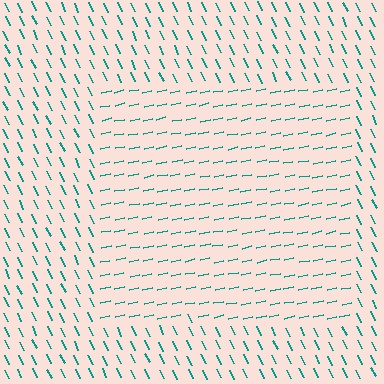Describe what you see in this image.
The image is filled with small teal line segments. A rectangle region in the image has lines oriented differently from the surrounding lines, creating a visible texture boundary.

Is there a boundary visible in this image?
Yes, there is a texture boundary formed by a change in line orientation.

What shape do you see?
I see a rectangle.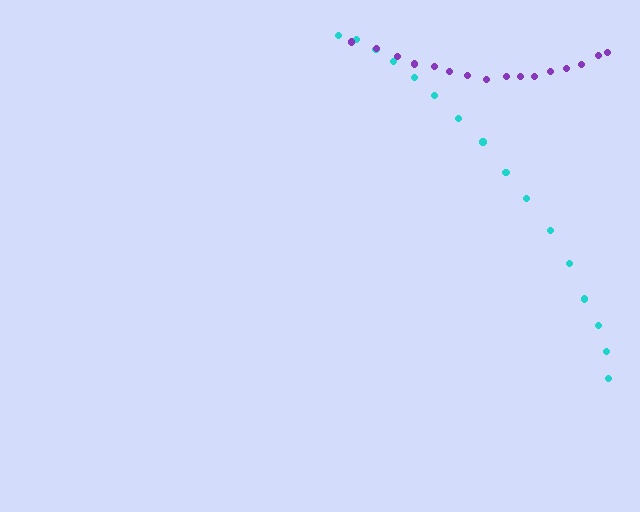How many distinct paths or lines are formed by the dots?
There are 2 distinct paths.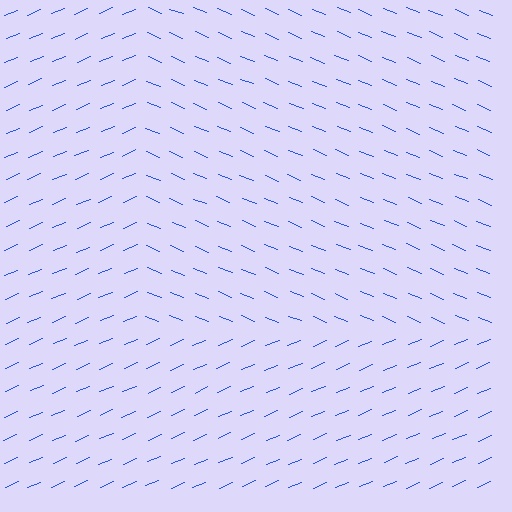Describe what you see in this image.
The image is filled with small blue line segments. A rectangle region in the image has lines oriented differently from the surrounding lines, creating a visible texture boundary.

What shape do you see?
I see a rectangle.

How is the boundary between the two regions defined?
The boundary is defined purely by a change in line orientation (approximately 45 degrees difference). All lines are the same color and thickness.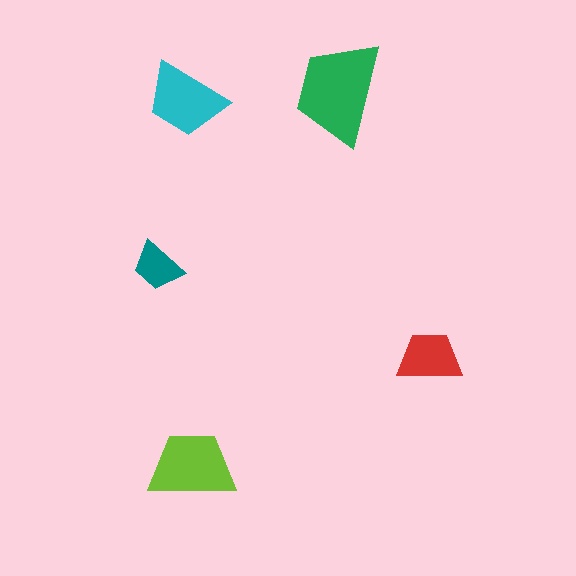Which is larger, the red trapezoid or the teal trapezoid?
The red one.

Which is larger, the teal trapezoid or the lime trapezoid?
The lime one.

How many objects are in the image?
There are 5 objects in the image.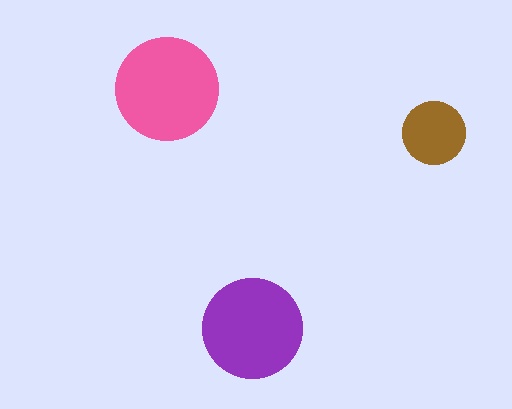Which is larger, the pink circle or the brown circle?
The pink one.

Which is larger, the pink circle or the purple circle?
The pink one.